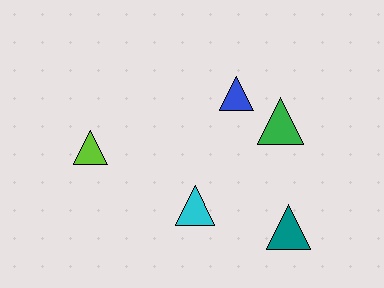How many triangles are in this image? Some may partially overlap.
There are 5 triangles.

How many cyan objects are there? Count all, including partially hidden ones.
There is 1 cyan object.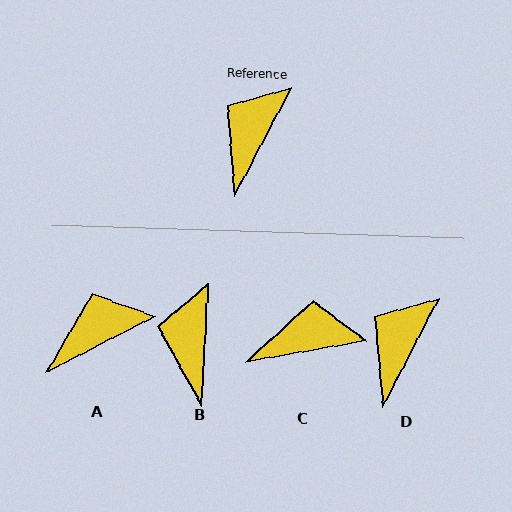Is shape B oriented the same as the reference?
No, it is off by about 24 degrees.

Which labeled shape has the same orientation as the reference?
D.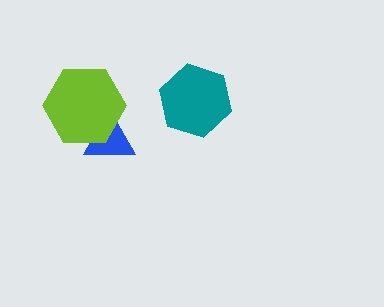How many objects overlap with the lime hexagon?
1 object overlaps with the lime hexagon.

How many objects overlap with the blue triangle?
1 object overlaps with the blue triangle.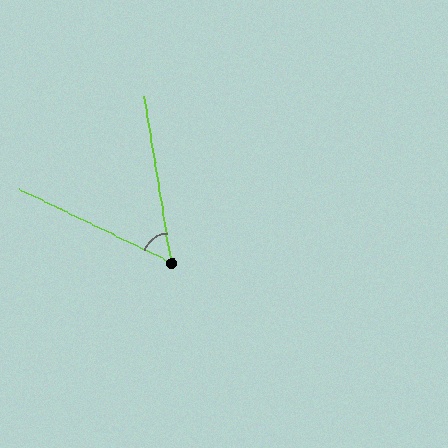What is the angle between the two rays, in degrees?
Approximately 55 degrees.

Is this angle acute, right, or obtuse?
It is acute.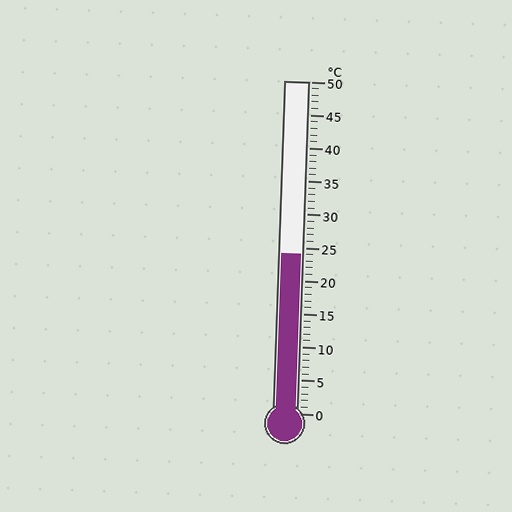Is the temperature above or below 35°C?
The temperature is below 35°C.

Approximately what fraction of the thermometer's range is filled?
The thermometer is filled to approximately 50% of its range.